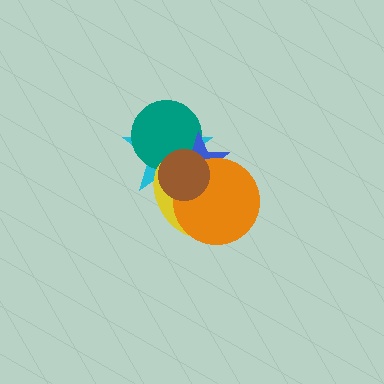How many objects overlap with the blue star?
5 objects overlap with the blue star.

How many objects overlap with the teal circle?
4 objects overlap with the teal circle.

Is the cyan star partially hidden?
Yes, it is partially covered by another shape.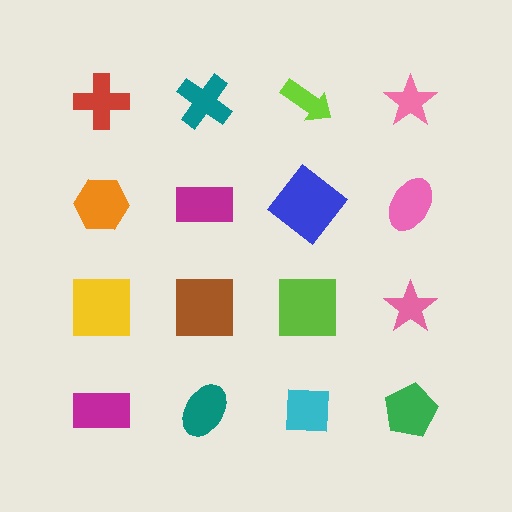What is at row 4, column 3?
A cyan square.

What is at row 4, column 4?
A green pentagon.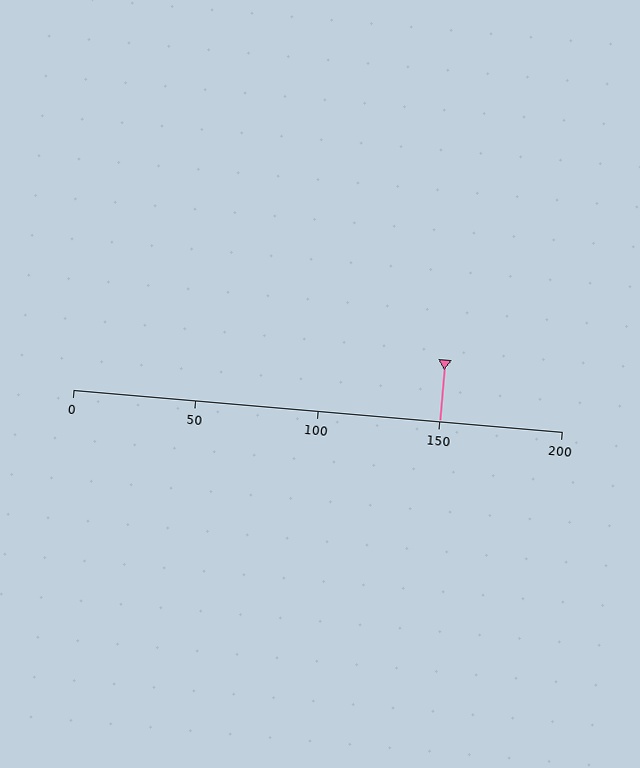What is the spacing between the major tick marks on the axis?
The major ticks are spaced 50 apart.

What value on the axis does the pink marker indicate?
The marker indicates approximately 150.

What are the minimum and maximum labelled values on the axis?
The axis runs from 0 to 200.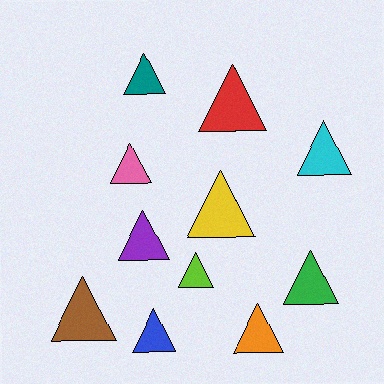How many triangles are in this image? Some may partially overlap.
There are 11 triangles.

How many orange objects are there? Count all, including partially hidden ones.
There is 1 orange object.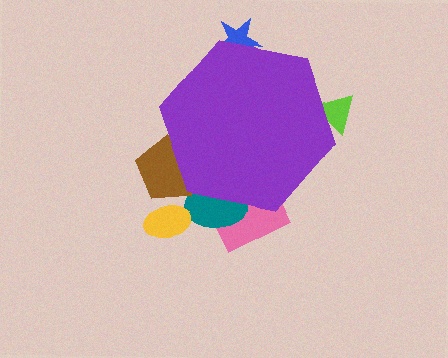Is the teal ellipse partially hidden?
Yes, the teal ellipse is partially hidden behind the purple hexagon.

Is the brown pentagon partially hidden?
Yes, the brown pentagon is partially hidden behind the purple hexagon.